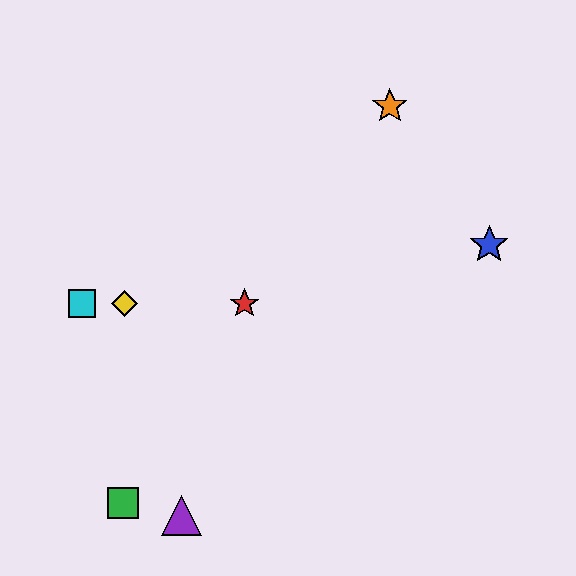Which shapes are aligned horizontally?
The red star, the yellow diamond, the cyan square are aligned horizontally.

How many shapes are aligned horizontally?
3 shapes (the red star, the yellow diamond, the cyan square) are aligned horizontally.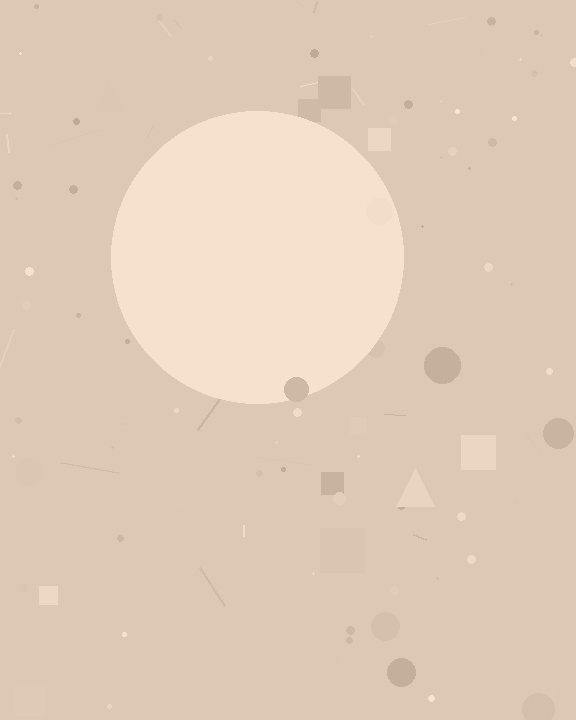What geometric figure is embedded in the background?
A circle is embedded in the background.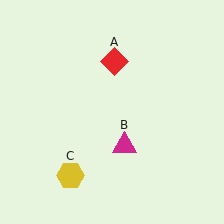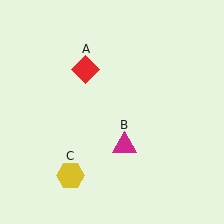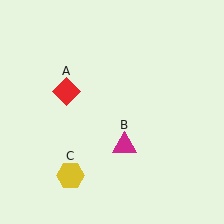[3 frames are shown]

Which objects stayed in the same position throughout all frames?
Magenta triangle (object B) and yellow hexagon (object C) remained stationary.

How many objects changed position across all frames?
1 object changed position: red diamond (object A).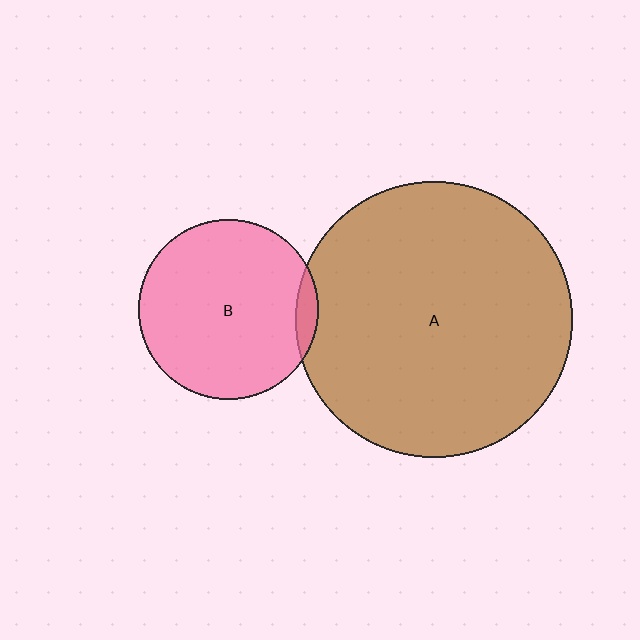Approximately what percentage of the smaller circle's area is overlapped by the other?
Approximately 5%.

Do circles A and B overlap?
Yes.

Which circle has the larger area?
Circle A (brown).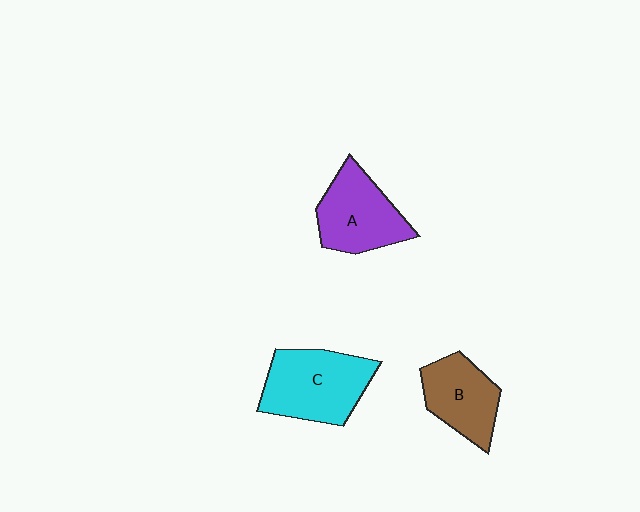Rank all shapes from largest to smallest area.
From largest to smallest: C (cyan), A (purple), B (brown).